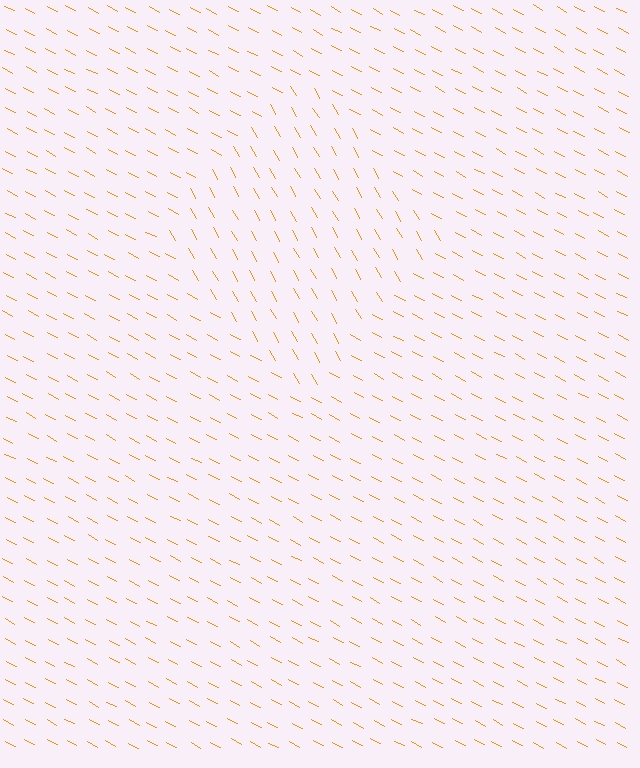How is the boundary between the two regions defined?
The boundary is defined purely by a change in line orientation (approximately 33 degrees difference). All lines are the same color and thickness.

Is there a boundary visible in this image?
Yes, there is a texture boundary formed by a change in line orientation.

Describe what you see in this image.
The image is filled with small orange line segments. A diamond region in the image has lines oriented differently from the surrounding lines, creating a visible texture boundary.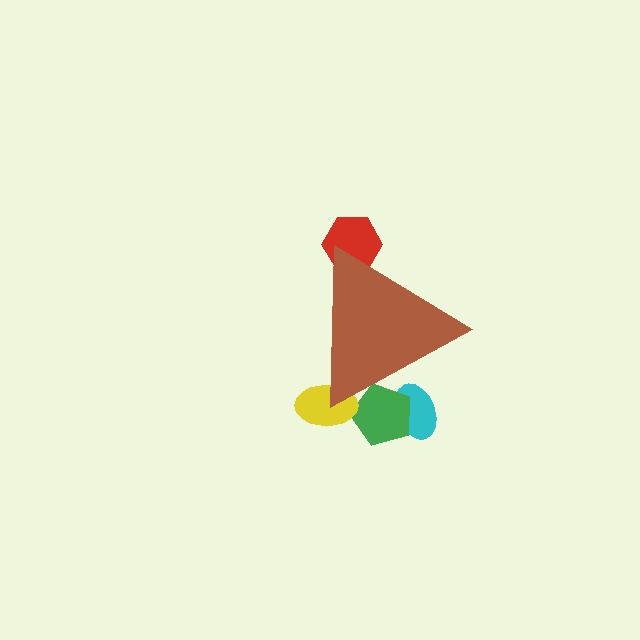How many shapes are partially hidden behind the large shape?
4 shapes are partially hidden.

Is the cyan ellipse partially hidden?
Yes, the cyan ellipse is partially hidden behind the brown triangle.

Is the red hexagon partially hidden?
Yes, the red hexagon is partially hidden behind the brown triangle.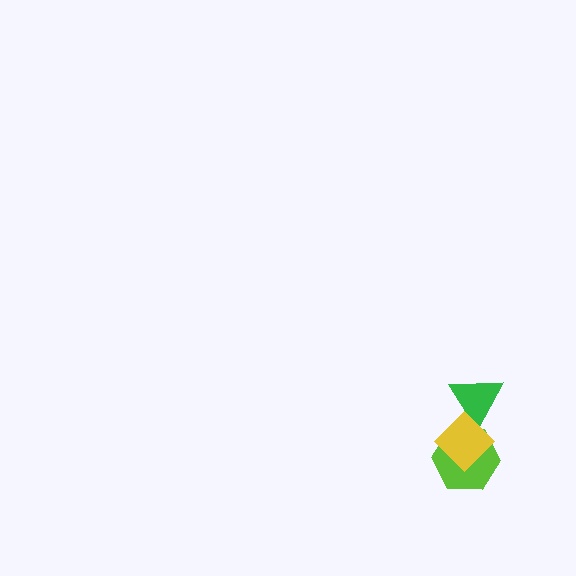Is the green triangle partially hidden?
Yes, it is partially covered by another shape.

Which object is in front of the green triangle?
The yellow diamond is in front of the green triangle.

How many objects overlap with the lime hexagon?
1 object overlaps with the lime hexagon.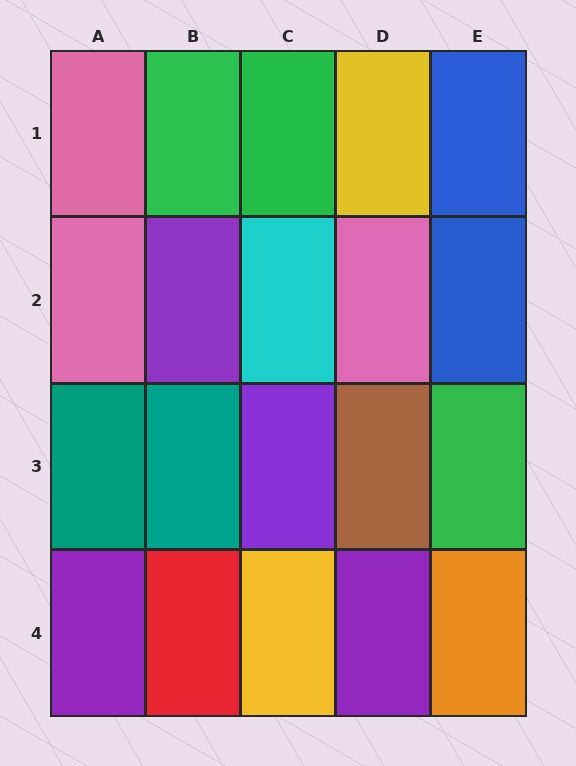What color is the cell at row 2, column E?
Blue.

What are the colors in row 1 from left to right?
Pink, green, green, yellow, blue.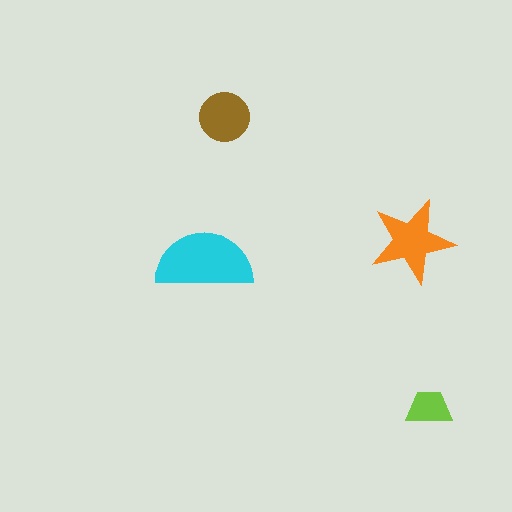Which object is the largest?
The cyan semicircle.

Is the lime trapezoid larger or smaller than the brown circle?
Smaller.